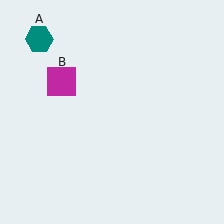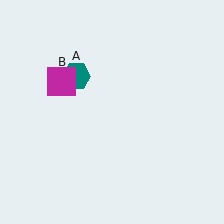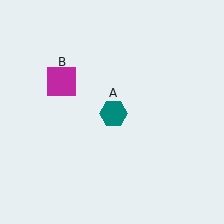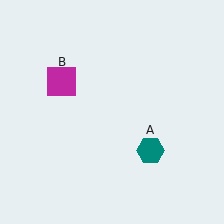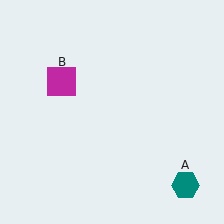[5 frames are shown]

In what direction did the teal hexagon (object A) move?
The teal hexagon (object A) moved down and to the right.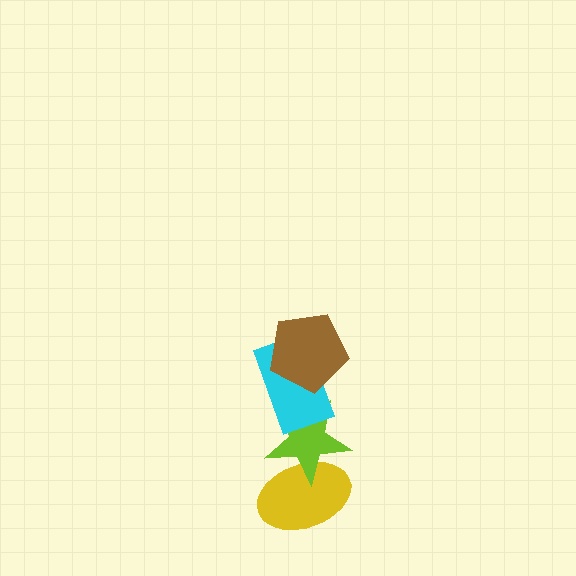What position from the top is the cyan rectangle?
The cyan rectangle is 2nd from the top.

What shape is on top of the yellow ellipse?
The lime star is on top of the yellow ellipse.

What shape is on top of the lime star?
The cyan rectangle is on top of the lime star.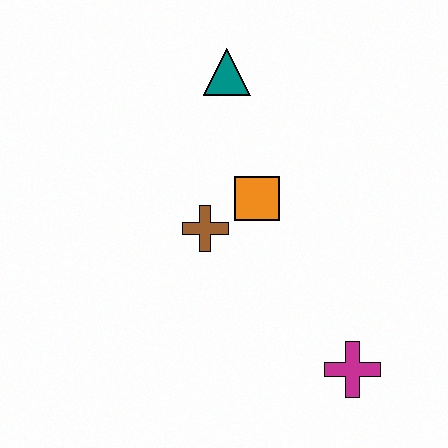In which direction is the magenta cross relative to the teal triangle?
The magenta cross is below the teal triangle.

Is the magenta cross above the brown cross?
No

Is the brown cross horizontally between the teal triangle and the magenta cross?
No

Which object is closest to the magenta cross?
The orange square is closest to the magenta cross.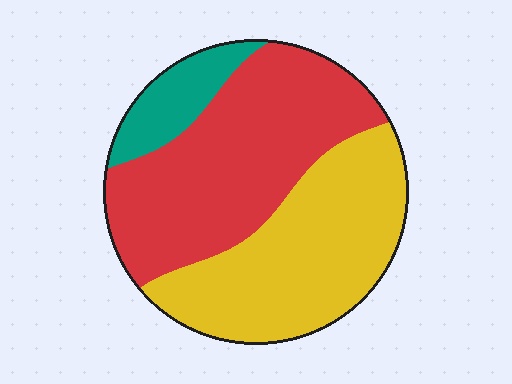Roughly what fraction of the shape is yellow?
Yellow takes up about two fifths (2/5) of the shape.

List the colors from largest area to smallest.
From largest to smallest: red, yellow, teal.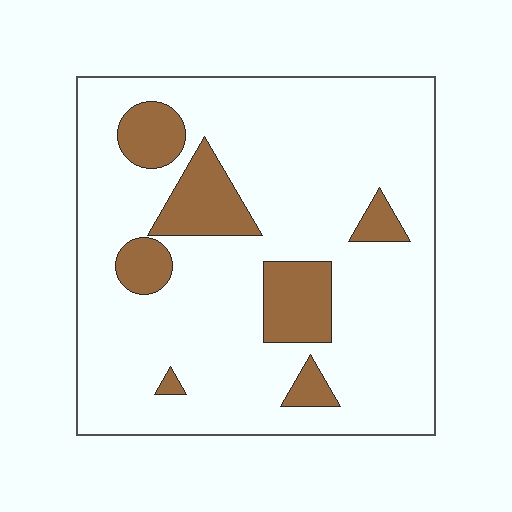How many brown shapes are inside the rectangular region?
7.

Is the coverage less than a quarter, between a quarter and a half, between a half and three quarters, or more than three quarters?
Less than a quarter.